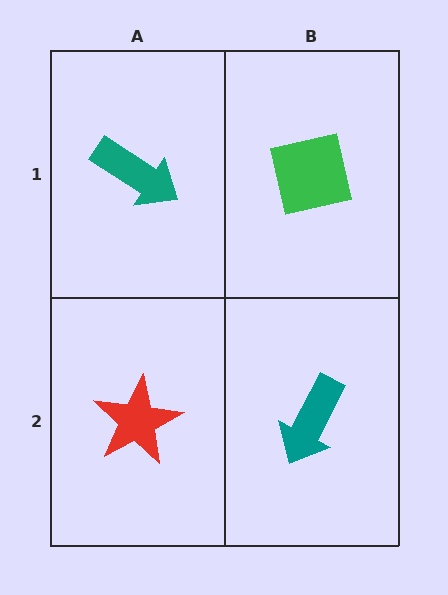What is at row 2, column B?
A teal arrow.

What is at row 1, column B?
A green square.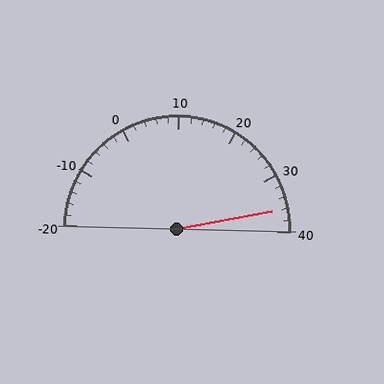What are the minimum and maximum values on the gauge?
The gauge ranges from -20 to 40.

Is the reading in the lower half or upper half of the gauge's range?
The reading is in the upper half of the range (-20 to 40).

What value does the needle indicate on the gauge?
The needle indicates approximately 36.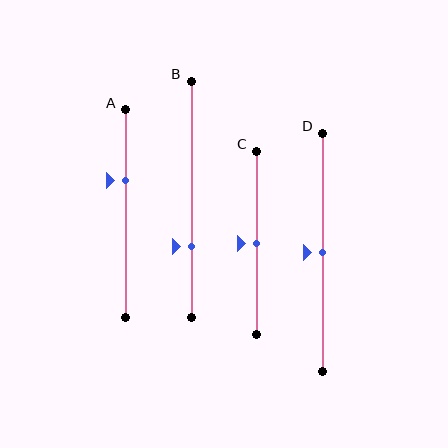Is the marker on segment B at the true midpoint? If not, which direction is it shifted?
No, the marker on segment B is shifted downward by about 20% of the segment length.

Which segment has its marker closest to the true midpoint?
Segment C has its marker closest to the true midpoint.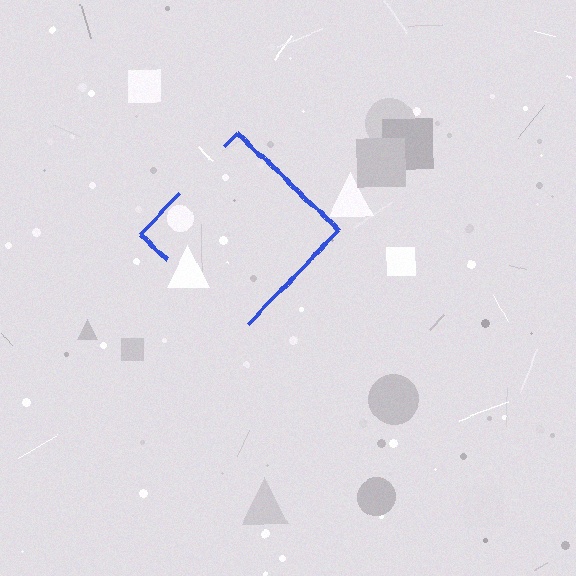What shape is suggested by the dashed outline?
The dashed outline suggests a diamond.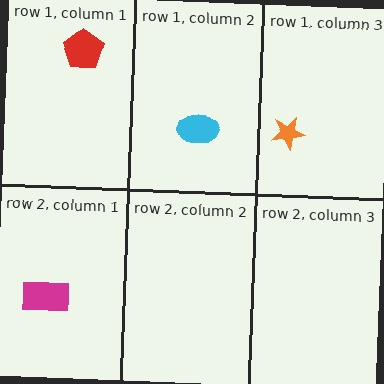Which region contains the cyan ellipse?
The row 1, column 2 region.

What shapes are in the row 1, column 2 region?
The cyan ellipse.